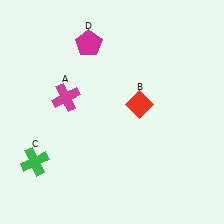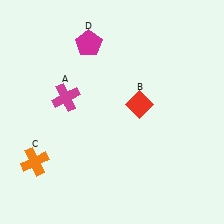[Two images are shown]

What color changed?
The cross (C) changed from green in Image 1 to orange in Image 2.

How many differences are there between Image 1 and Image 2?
There is 1 difference between the two images.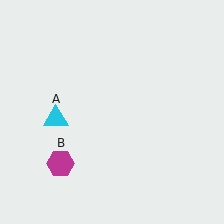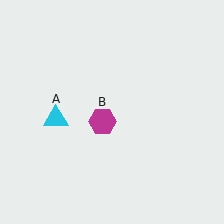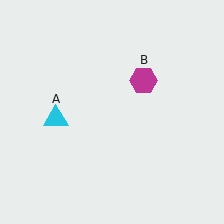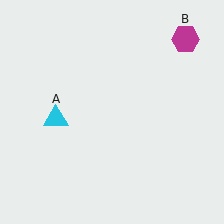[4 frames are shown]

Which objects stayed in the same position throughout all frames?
Cyan triangle (object A) remained stationary.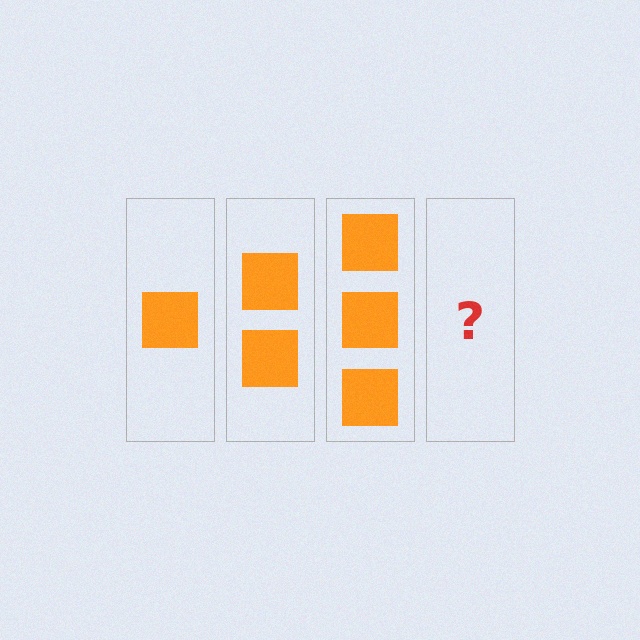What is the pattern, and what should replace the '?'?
The pattern is that each step adds one more square. The '?' should be 4 squares.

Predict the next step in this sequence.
The next step is 4 squares.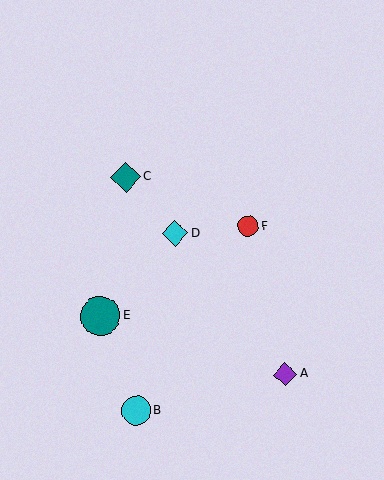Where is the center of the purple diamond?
The center of the purple diamond is at (285, 374).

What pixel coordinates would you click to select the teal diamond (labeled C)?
Click at (126, 177) to select the teal diamond C.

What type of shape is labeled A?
Shape A is a purple diamond.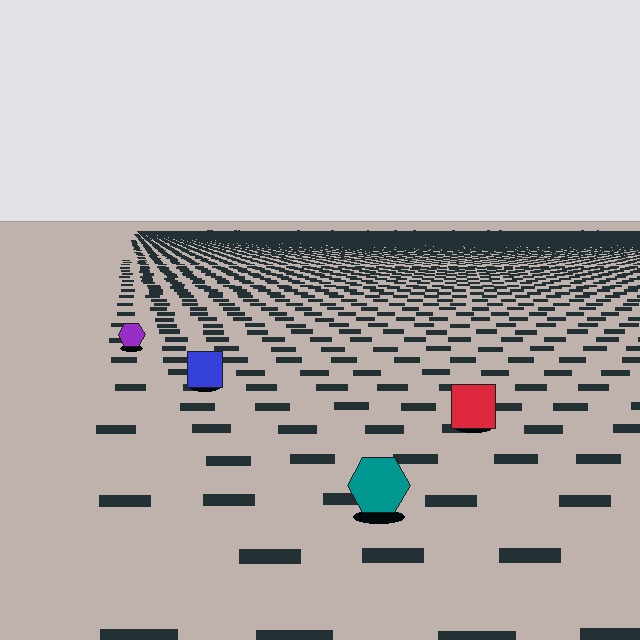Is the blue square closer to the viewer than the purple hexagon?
Yes. The blue square is closer — you can tell from the texture gradient: the ground texture is coarser near it.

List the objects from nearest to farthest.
From nearest to farthest: the teal hexagon, the red square, the blue square, the purple hexagon.